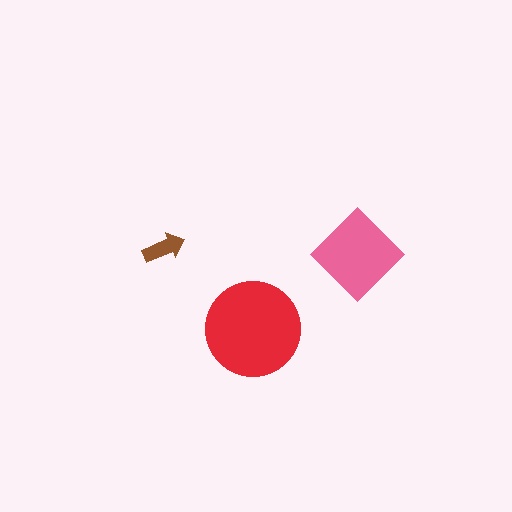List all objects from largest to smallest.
The red circle, the pink diamond, the brown arrow.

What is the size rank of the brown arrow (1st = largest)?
3rd.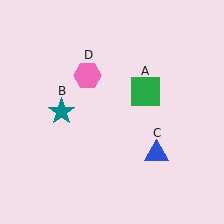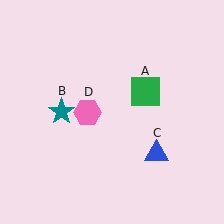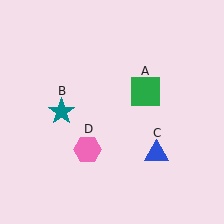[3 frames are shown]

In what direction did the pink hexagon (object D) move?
The pink hexagon (object D) moved down.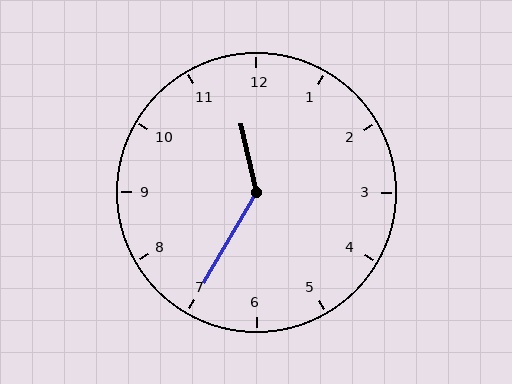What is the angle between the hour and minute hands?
Approximately 138 degrees.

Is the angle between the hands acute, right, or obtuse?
It is obtuse.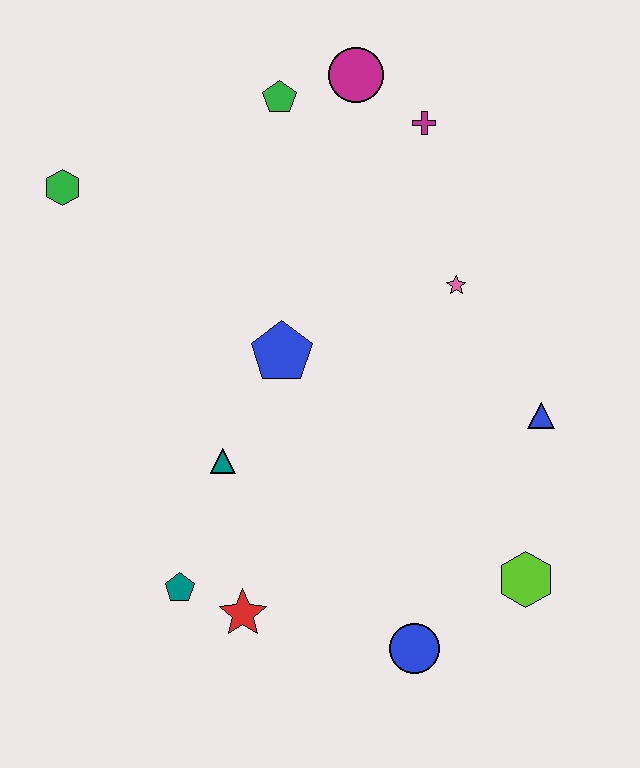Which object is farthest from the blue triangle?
The green hexagon is farthest from the blue triangle.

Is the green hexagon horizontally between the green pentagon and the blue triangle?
No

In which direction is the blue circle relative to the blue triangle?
The blue circle is below the blue triangle.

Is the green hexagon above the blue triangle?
Yes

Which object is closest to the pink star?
The blue triangle is closest to the pink star.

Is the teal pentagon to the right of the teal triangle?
No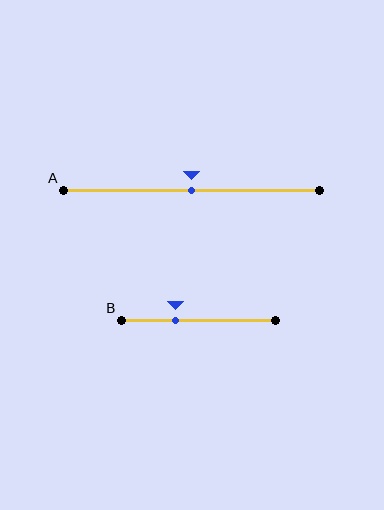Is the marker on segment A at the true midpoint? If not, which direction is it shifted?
Yes, the marker on segment A is at the true midpoint.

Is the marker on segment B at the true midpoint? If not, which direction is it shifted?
No, the marker on segment B is shifted to the left by about 15% of the segment length.